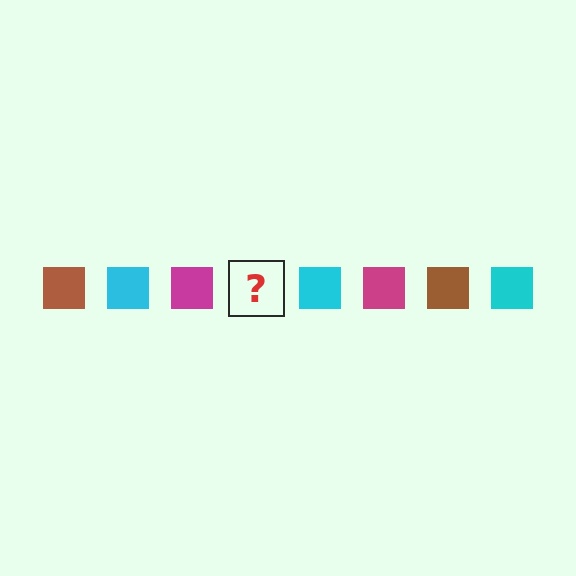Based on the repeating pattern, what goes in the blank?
The blank should be a brown square.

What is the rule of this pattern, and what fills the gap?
The rule is that the pattern cycles through brown, cyan, magenta squares. The gap should be filled with a brown square.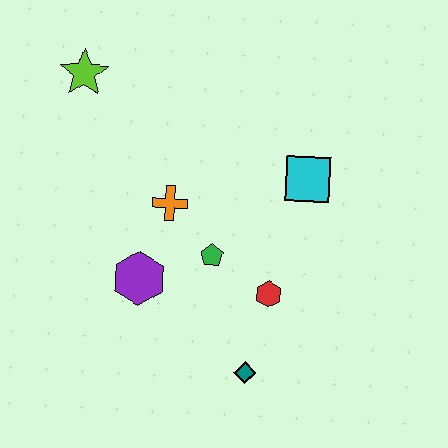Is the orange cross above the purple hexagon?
Yes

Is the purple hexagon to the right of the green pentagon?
No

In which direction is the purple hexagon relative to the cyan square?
The purple hexagon is to the left of the cyan square.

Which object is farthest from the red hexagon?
The lime star is farthest from the red hexagon.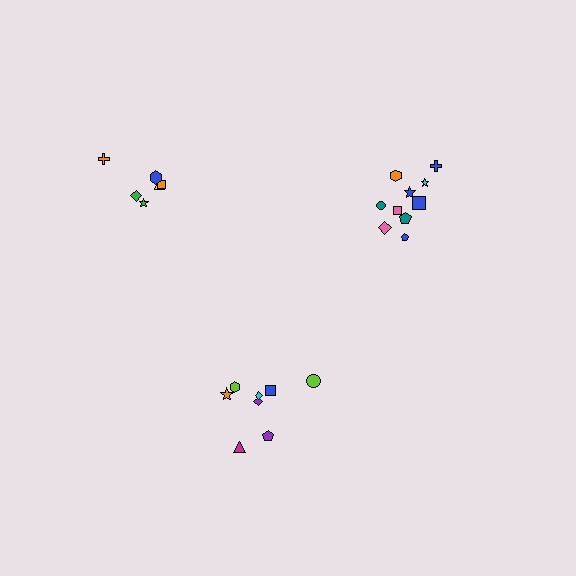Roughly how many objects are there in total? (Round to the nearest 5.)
Roughly 25 objects in total.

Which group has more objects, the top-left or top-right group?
The top-right group.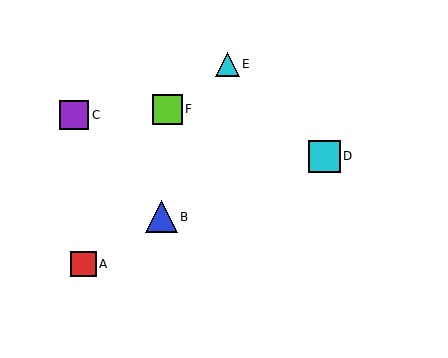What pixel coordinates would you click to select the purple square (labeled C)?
Click at (74, 115) to select the purple square C.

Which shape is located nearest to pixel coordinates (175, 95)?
The lime square (labeled F) at (167, 109) is nearest to that location.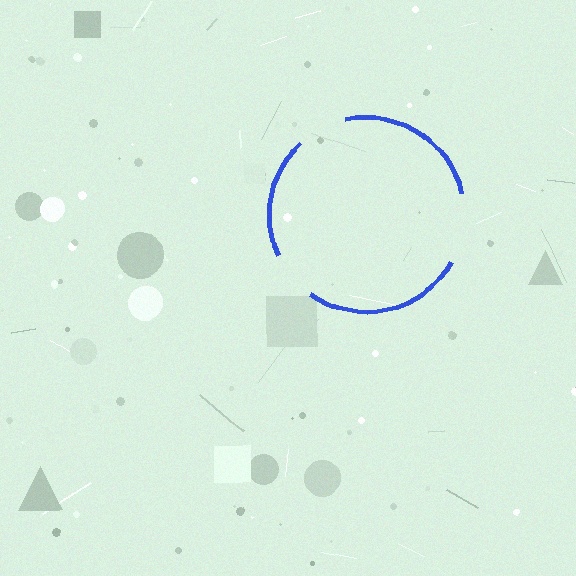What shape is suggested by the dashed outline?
The dashed outline suggests a circle.